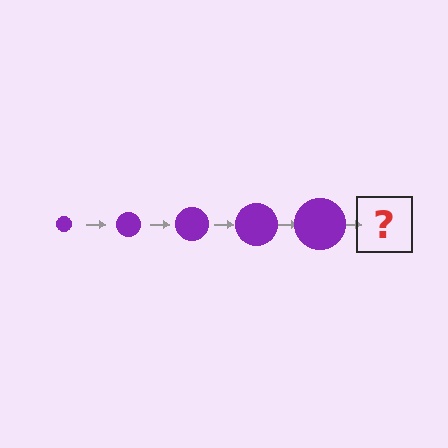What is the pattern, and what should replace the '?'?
The pattern is that the circle gets progressively larger each step. The '?' should be a purple circle, larger than the previous one.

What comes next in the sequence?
The next element should be a purple circle, larger than the previous one.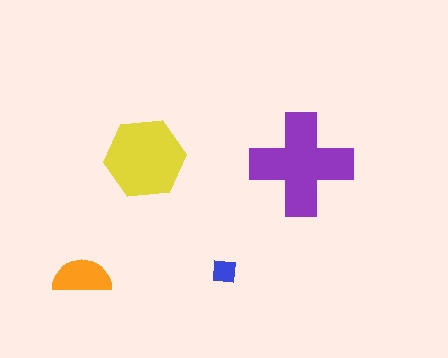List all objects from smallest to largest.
The blue square, the orange semicircle, the yellow hexagon, the purple cross.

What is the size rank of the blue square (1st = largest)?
4th.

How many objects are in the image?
There are 4 objects in the image.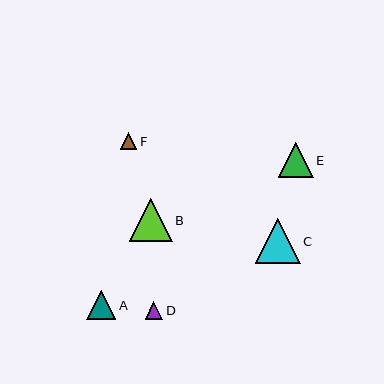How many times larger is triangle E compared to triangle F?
Triangle E is approximately 2.1 times the size of triangle F.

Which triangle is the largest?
Triangle C is the largest with a size of approximately 45 pixels.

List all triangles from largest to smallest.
From largest to smallest: C, B, E, A, D, F.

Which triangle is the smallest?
Triangle F is the smallest with a size of approximately 16 pixels.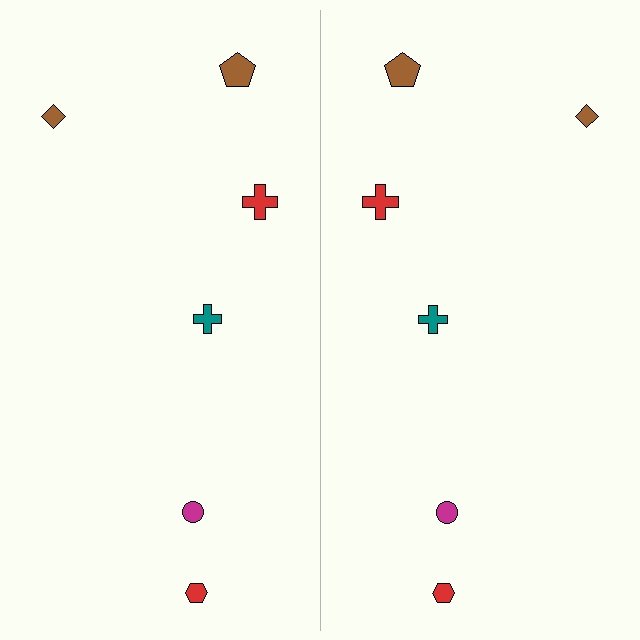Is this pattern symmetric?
Yes, this pattern has bilateral (reflection) symmetry.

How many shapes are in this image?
There are 12 shapes in this image.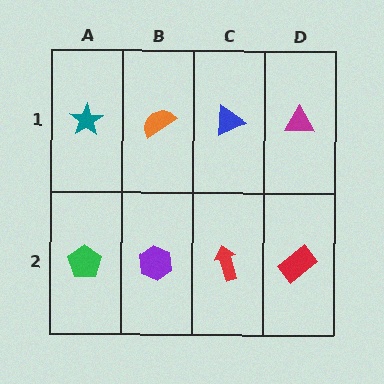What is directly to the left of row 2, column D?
A red arrow.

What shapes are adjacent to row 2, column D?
A magenta triangle (row 1, column D), a red arrow (row 2, column C).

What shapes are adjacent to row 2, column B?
An orange semicircle (row 1, column B), a green pentagon (row 2, column A), a red arrow (row 2, column C).